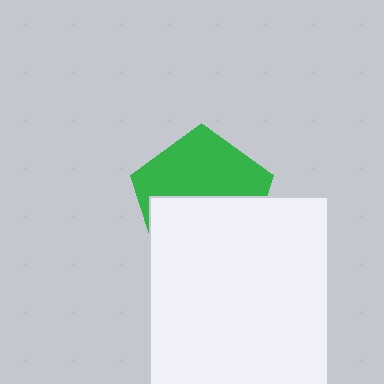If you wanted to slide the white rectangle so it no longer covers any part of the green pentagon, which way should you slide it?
Slide it down — that is the most direct way to separate the two shapes.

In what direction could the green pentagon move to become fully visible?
The green pentagon could move up. That would shift it out from behind the white rectangle entirely.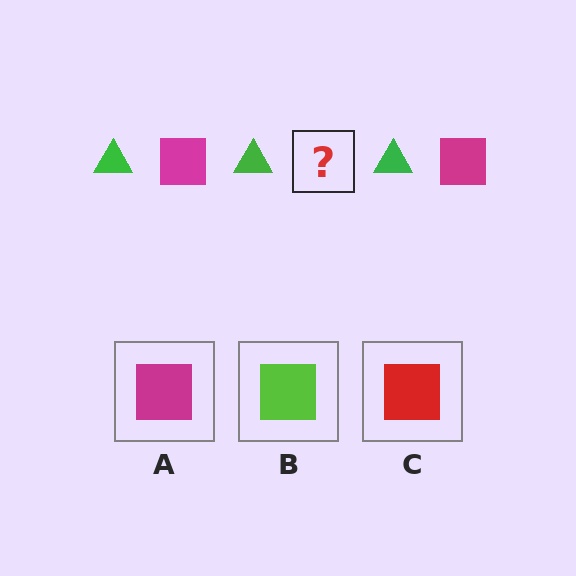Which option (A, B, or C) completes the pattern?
A.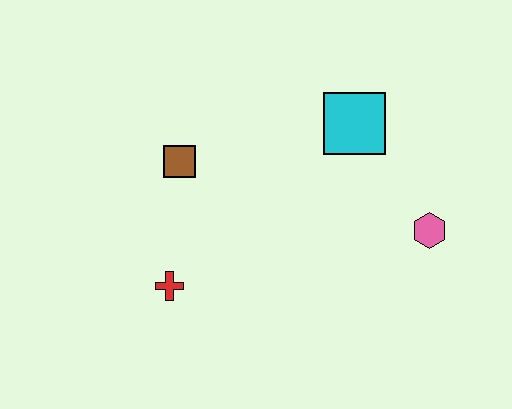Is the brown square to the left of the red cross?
No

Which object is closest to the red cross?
The brown square is closest to the red cross.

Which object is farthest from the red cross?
The pink hexagon is farthest from the red cross.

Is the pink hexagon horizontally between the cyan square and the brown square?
No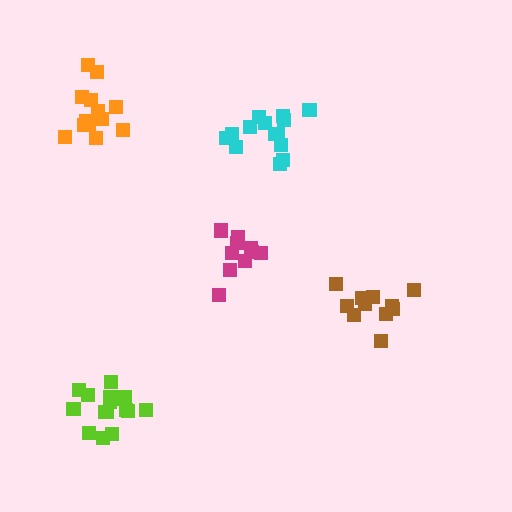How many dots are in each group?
Group 1: 14 dots, Group 2: 16 dots, Group 3: 13 dots, Group 4: 11 dots, Group 5: 10 dots (64 total).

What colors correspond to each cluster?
The clusters are colored: cyan, lime, orange, brown, magenta.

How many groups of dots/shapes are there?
There are 5 groups.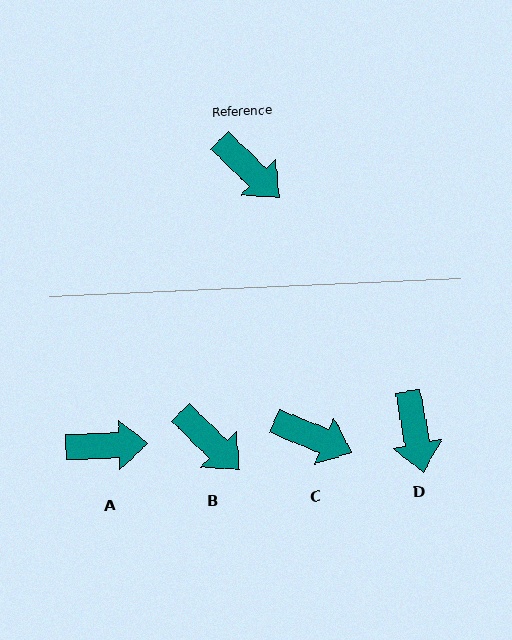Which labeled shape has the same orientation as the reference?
B.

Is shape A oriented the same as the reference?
No, it is off by about 46 degrees.